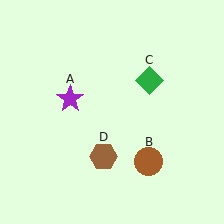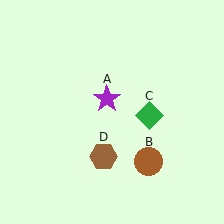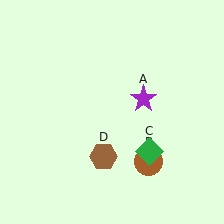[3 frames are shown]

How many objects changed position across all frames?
2 objects changed position: purple star (object A), green diamond (object C).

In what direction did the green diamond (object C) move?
The green diamond (object C) moved down.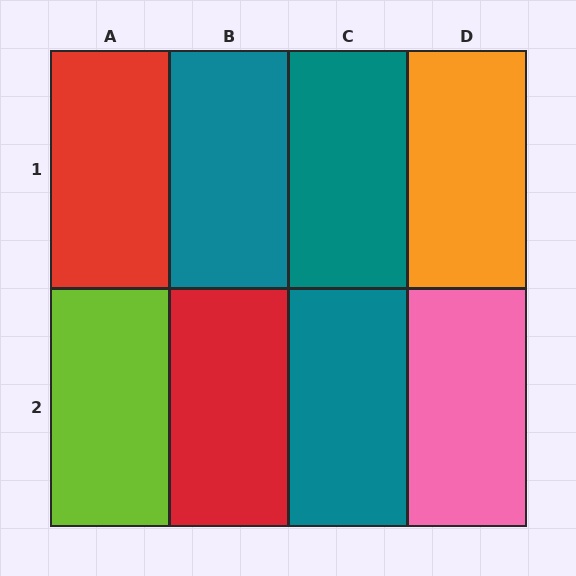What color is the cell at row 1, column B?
Teal.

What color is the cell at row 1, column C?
Teal.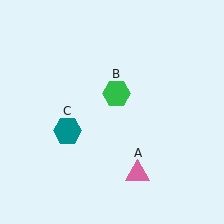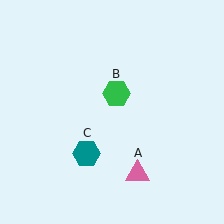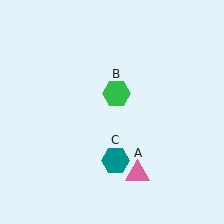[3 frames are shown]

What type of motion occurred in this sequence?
The teal hexagon (object C) rotated counterclockwise around the center of the scene.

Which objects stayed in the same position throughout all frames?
Pink triangle (object A) and green hexagon (object B) remained stationary.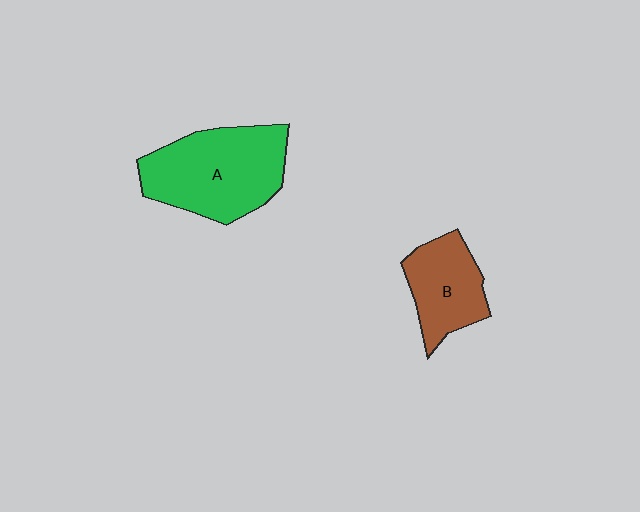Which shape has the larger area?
Shape A (green).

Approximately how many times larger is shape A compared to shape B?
Approximately 1.7 times.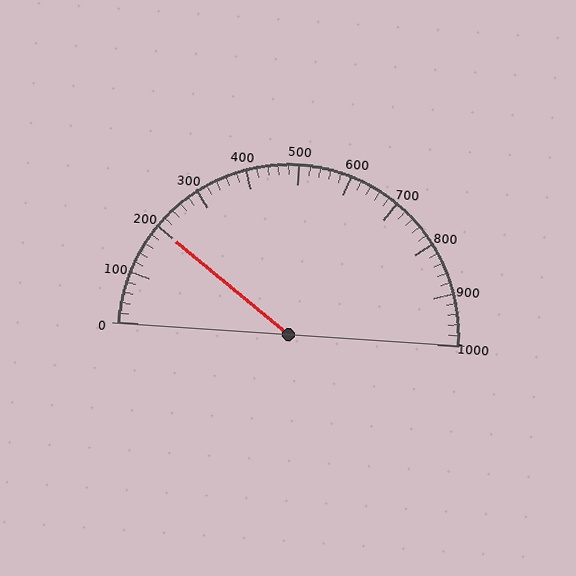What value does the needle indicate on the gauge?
The needle indicates approximately 200.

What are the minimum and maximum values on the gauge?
The gauge ranges from 0 to 1000.